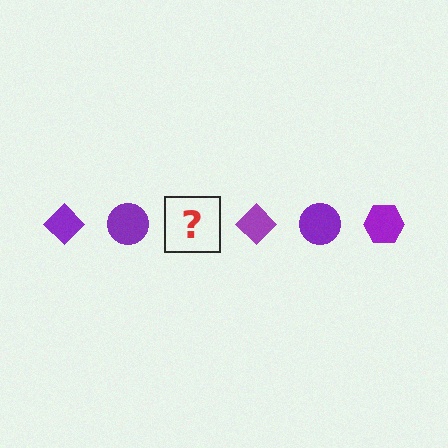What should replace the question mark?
The question mark should be replaced with a purple hexagon.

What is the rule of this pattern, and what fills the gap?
The rule is that the pattern cycles through diamond, circle, hexagon shapes in purple. The gap should be filled with a purple hexagon.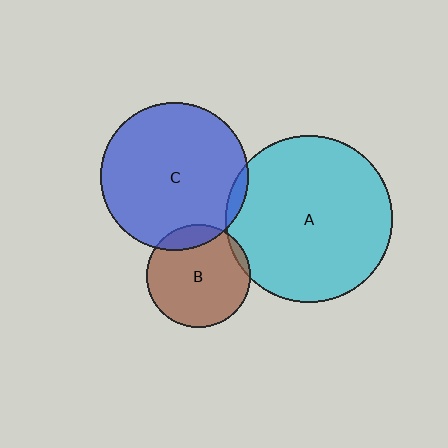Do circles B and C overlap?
Yes.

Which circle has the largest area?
Circle A (cyan).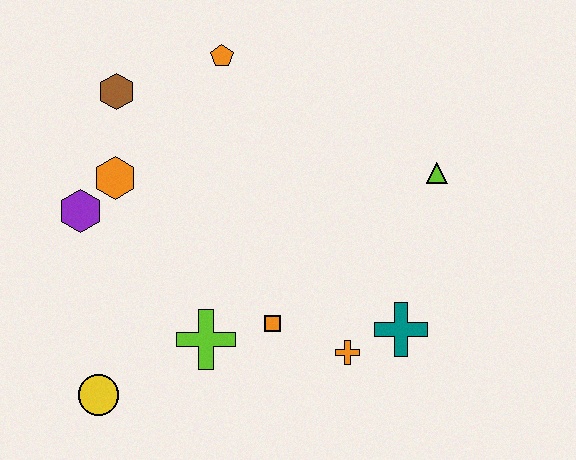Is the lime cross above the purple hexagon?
No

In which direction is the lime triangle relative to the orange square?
The lime triangle is to the right of the orange square.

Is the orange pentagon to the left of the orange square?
Yes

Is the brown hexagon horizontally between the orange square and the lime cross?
No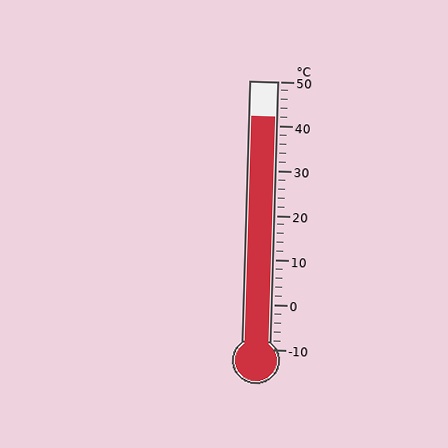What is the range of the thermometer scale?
The thermometer scale ranges from -10°C to 50°C.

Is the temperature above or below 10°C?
The temperature is above 10°C.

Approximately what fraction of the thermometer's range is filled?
The thermometer is filled to approximately 85% of its range.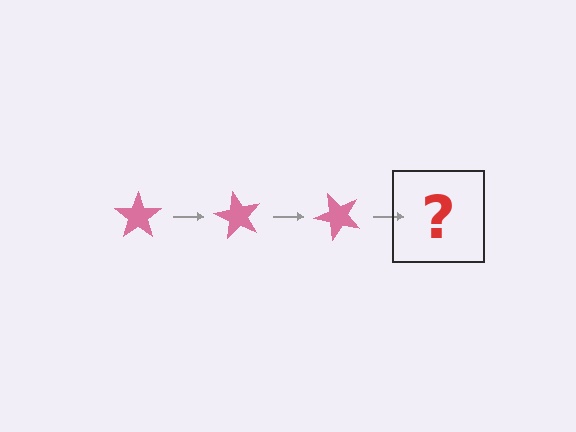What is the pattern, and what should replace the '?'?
The pattern is that the star rotates 60 degrees each step. The '?' should be a pink star rotated 180 degrees.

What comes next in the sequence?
The next element should be a pink star rotated 180 degrees.